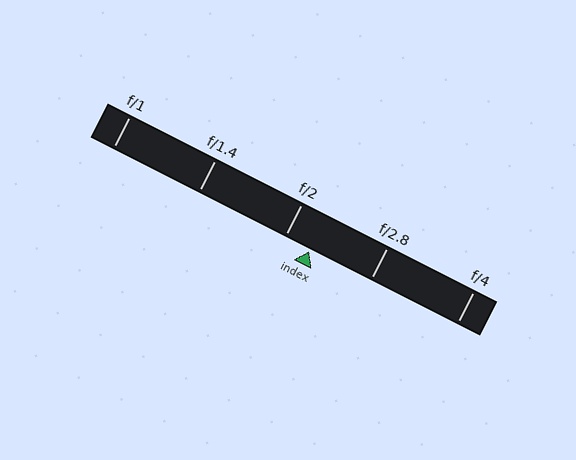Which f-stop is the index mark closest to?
The index mark is closest to f/2.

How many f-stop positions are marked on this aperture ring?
There are 5 f-stop positions marked.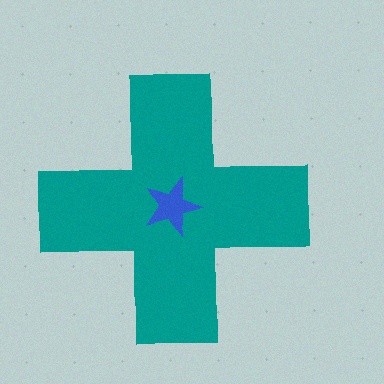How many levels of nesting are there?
2.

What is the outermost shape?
The teal cross.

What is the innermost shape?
The blue star.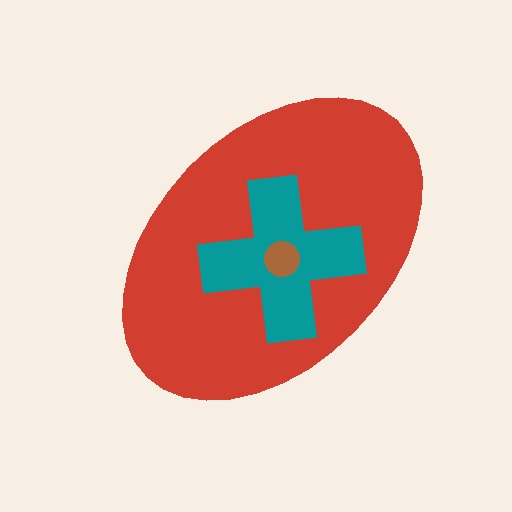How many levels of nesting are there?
3.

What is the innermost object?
The brown circle.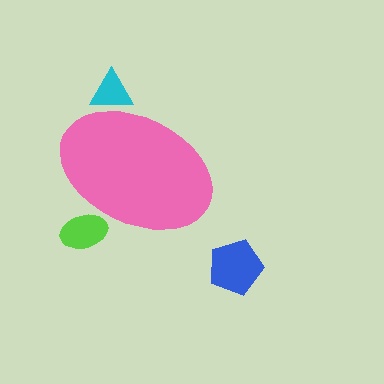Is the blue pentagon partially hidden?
No, the blue pentagon is fully visible.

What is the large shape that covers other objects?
A pink ellipse.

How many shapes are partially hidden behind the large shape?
2 shapes are partially hidden.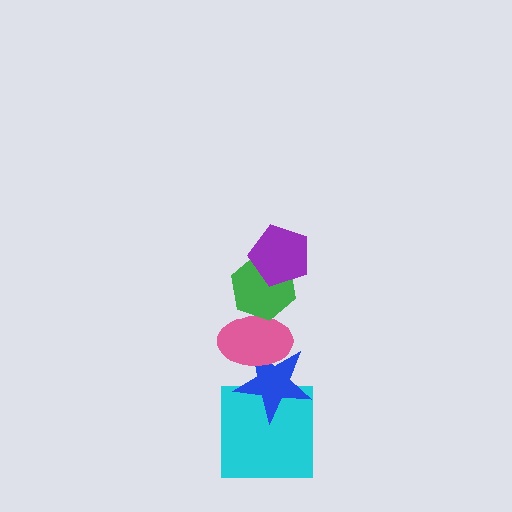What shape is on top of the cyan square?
The blue star is on top of the cyan square.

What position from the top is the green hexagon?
The green hexagon is 2nd from the top.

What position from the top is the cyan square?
The cyan square is 5th from the top.